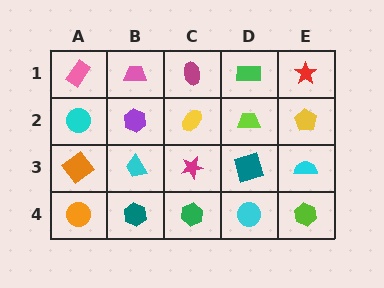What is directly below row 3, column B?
A teal hexagon.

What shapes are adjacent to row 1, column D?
A lime trapezoid (row 2, column D), a magenta ellipse (row 1, column C), a red star (row 1, column E).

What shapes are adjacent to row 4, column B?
A cyan trapezoid (row 3, column B), an orange circle (row 4, column A), a green hexagon (row 4, column C).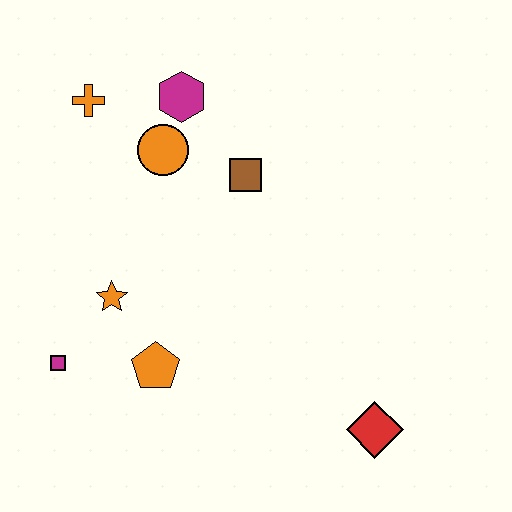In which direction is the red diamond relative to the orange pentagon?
The red diamond is to the right of the orange pentagon.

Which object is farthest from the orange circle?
The red diamond is farthest from the orange circle.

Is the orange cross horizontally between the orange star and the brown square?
No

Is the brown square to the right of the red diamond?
No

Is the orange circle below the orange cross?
Yes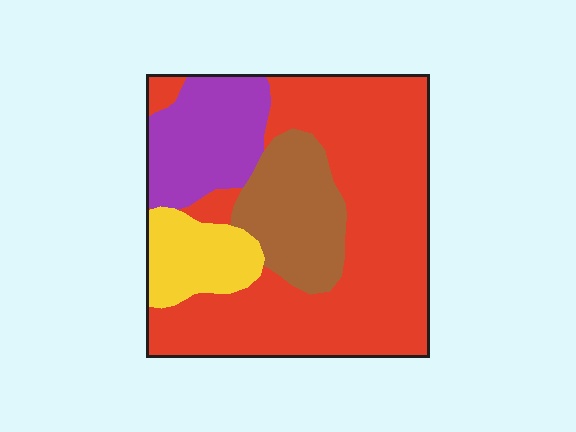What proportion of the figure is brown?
Brown covers around 15% of the figure.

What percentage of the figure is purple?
Purple takes up about one sixth (1/6) of the figure.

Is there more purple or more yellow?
Purple.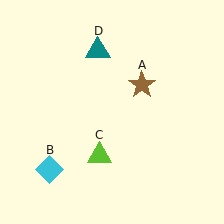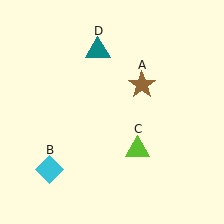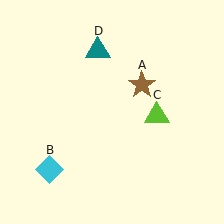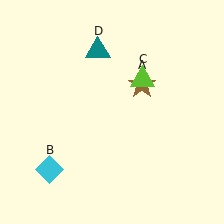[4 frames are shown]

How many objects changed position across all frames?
1 object changed position: lime triangle (object C).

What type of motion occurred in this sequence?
The lime triangle (object C) rotated counterclockwise around the center of the scene.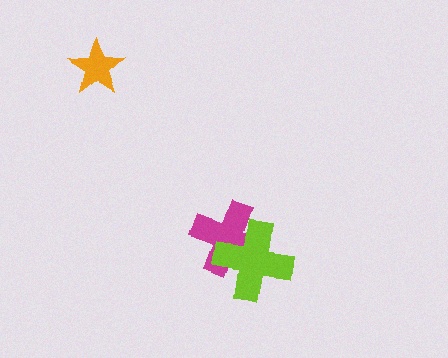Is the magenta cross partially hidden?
Yes, it is partially covered by another shape.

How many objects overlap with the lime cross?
1 object overlaps with the lime cross.